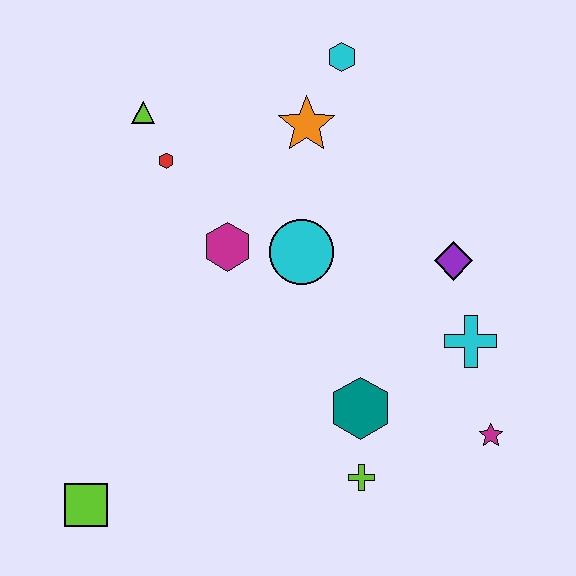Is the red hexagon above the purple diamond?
Yes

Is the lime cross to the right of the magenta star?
No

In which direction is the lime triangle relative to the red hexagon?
The lime triangle is above the red hexagon.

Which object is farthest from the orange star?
The lime square is farthest from the orange star.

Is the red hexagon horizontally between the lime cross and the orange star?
No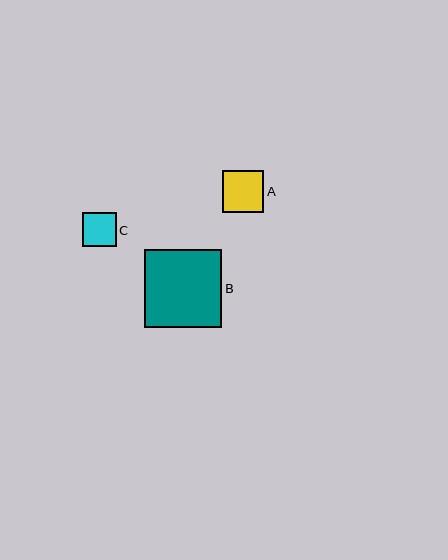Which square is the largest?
Square B is the largest with a size of approximately 77 pixels.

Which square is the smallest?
Square C is the smallest with a size of approximately 34 pixels.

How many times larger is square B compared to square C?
Square B is approximately 2.3 times the size of square C.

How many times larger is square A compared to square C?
Square A is approximately 1.2 times the size of square C.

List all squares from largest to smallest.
From largest to smallest: B, A, C.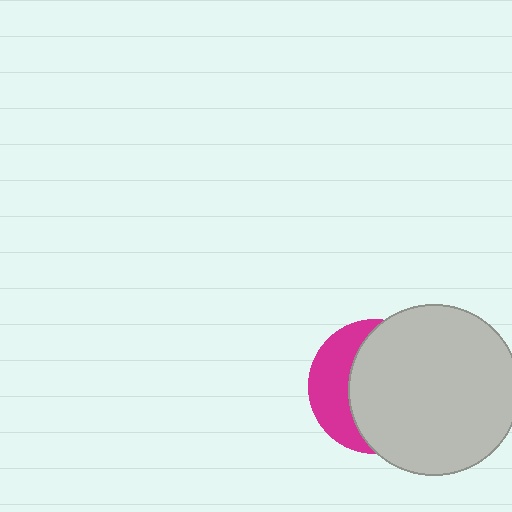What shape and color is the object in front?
The object in front is a light gray circle.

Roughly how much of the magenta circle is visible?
A small part of it is visible (roughly 34%).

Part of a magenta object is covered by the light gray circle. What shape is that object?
It is a circle.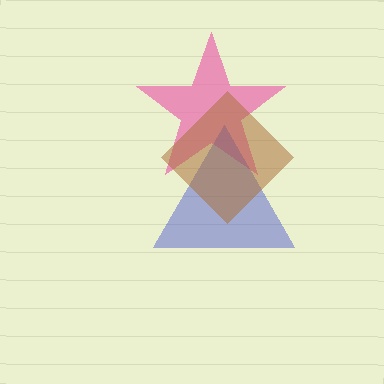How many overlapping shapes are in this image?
There are 3 overlapping shapes in the image.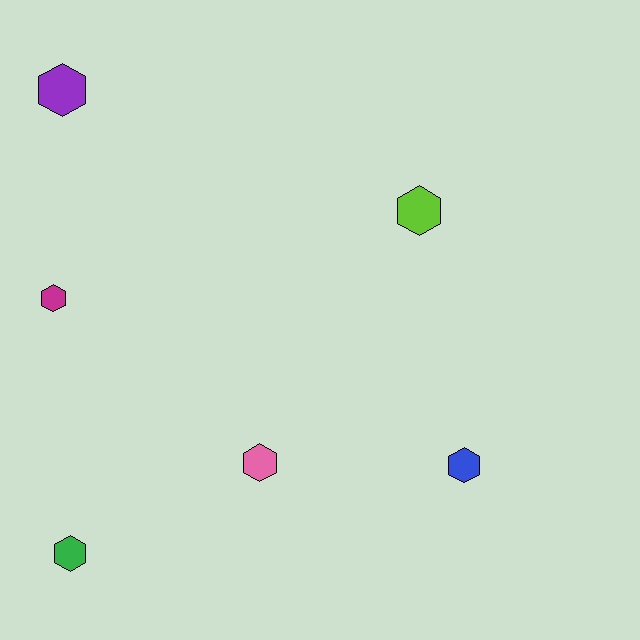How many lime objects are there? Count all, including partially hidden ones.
There is 1 lime object.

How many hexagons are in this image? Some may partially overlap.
There are 6 hexagons.